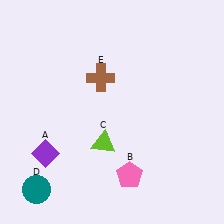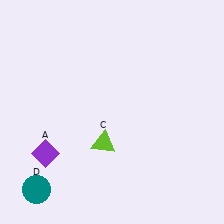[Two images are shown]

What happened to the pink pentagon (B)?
The pink pentagon (B) was removed in Image 2. It was in the bottom-right area of Image 1.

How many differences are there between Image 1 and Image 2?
There are 2 differences between the two images.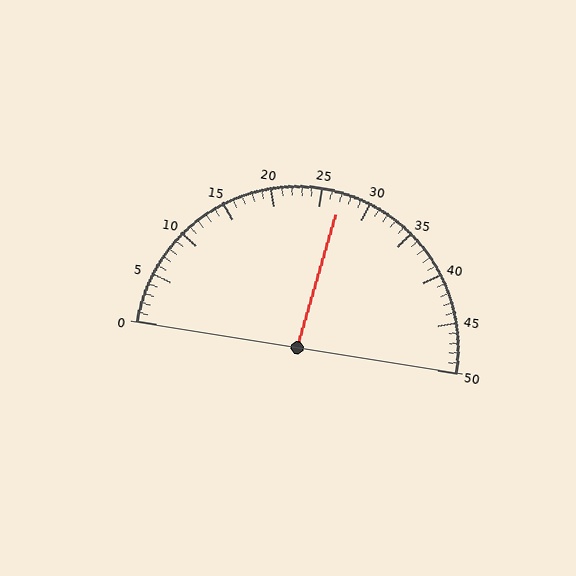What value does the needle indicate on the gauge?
The needle indicates approximately 27.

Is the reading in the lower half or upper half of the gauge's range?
The reading is in the upper half of the range (0 to 50).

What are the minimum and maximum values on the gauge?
The gauge ranges from 0 to 50.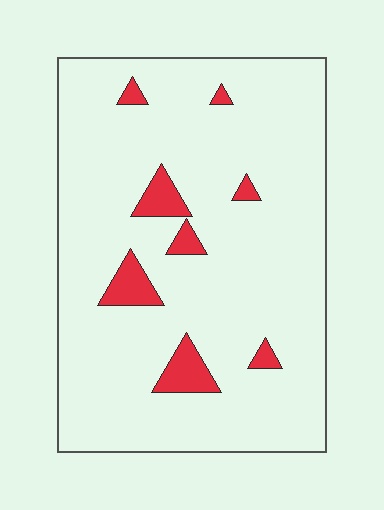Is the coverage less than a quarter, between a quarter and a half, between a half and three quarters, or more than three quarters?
Less than a quarter.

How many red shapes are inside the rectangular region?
8.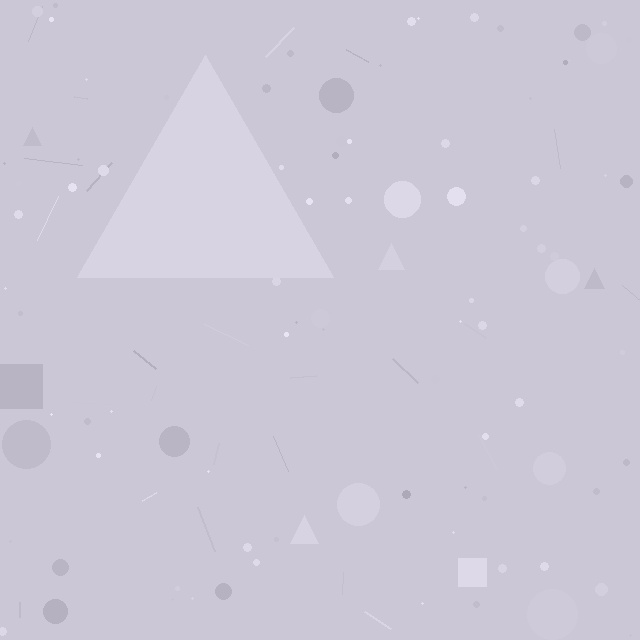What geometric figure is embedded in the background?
A triangle is embedded in the background.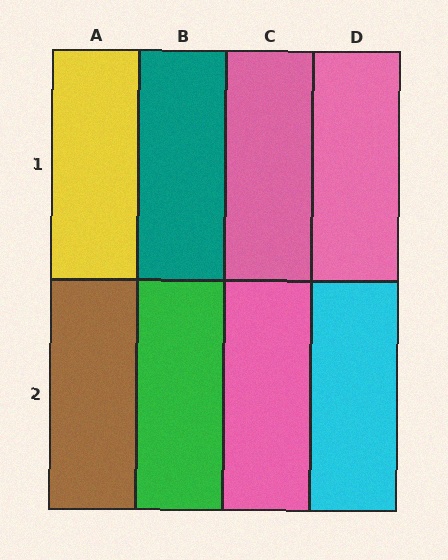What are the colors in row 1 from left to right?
Yellow, teal, pink, pink.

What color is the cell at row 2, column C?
Pink.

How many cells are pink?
3 cells are pink.